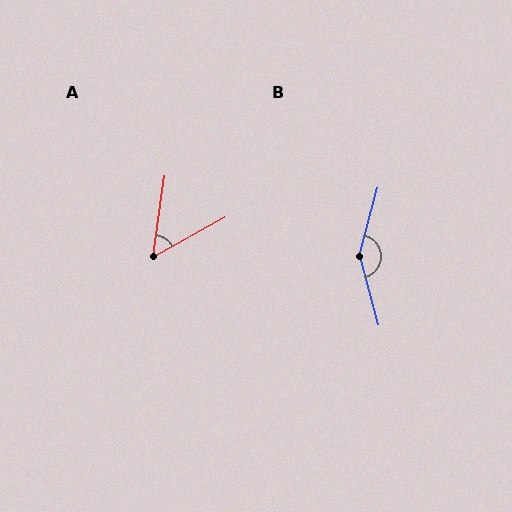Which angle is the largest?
B, at approximately 150 degrees.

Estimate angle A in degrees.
Approximately 53 degrees.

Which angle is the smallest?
A, at approximately 53 degrees.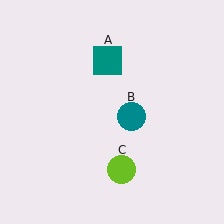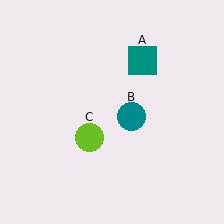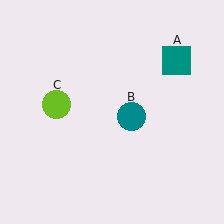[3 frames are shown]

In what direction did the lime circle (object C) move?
The lime circle (object C) moved up and to the left.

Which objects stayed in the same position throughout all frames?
Teal circle (object B) remained stationary.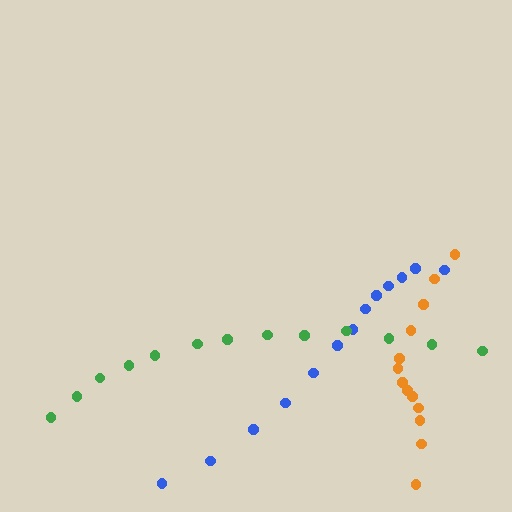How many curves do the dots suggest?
There are 3 distinct paths.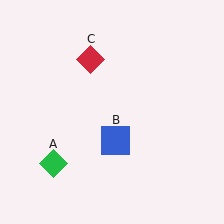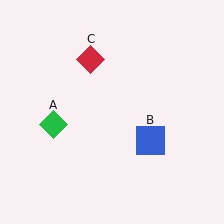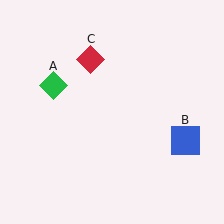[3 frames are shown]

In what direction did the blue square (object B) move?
The blue square (object B) moved right.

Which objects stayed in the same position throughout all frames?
Red diamond (object C) remained stationary.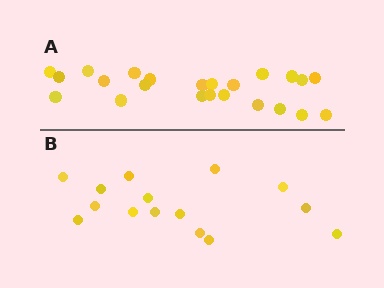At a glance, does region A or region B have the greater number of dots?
Region A (the top region) has more dots.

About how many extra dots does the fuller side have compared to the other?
Region A has roughly 8 or so more dots than region B.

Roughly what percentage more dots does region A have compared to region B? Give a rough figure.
About 55% more.